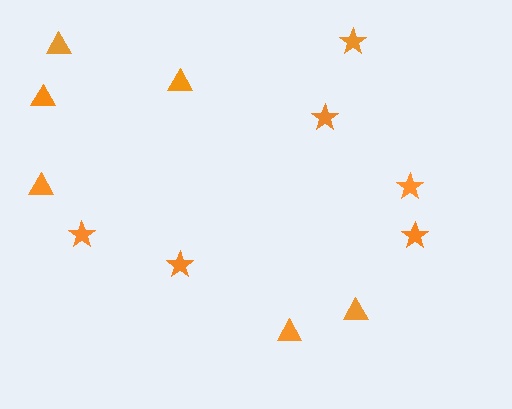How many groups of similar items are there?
There are 2 groups: one group of stars (6) and one group of triangles (6).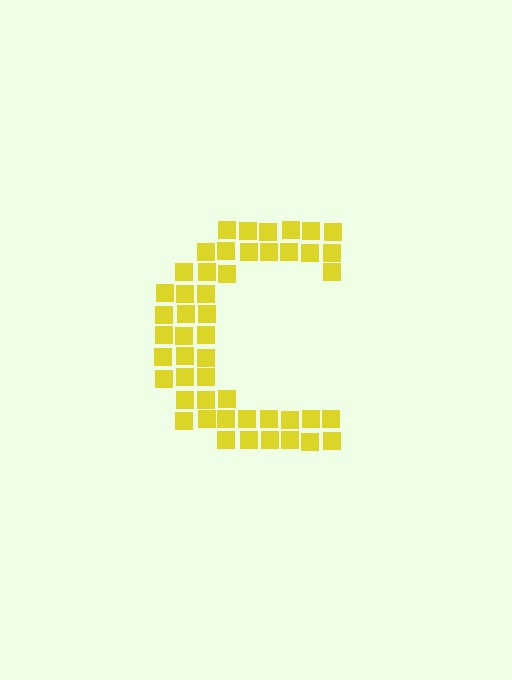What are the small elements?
The small elements are squares.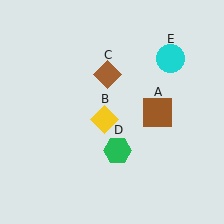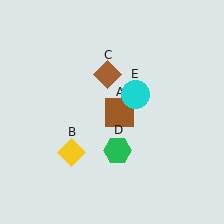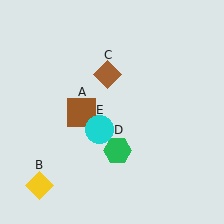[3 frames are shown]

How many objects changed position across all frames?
3 objects changed position: brown square (object A), yellow diamond (object B), cyan circle (object E).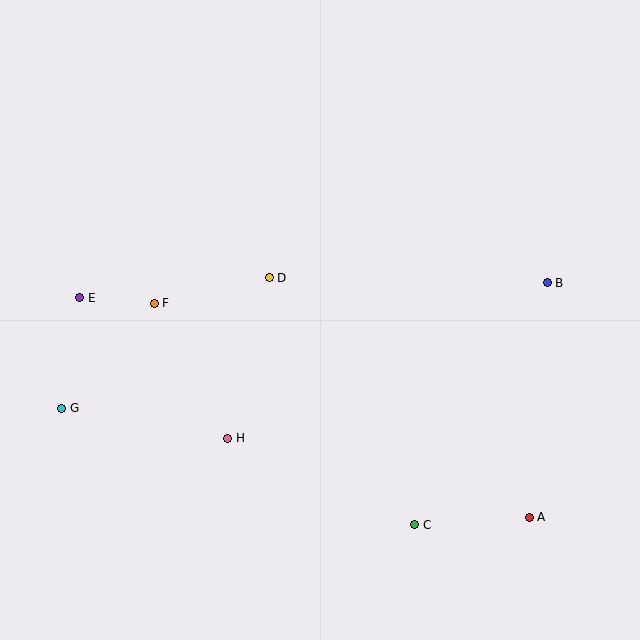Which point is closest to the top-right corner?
Point B is closest to the top-right corner.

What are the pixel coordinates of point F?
Point F is at (154, 303).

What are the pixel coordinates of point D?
Point D is at (269, 278).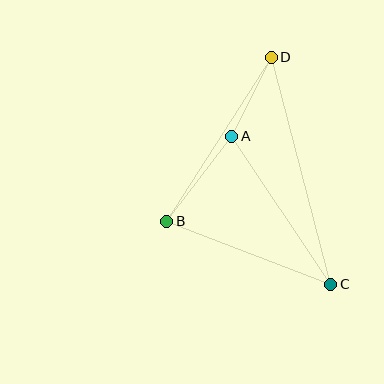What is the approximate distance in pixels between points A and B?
The distance between A and B is approximately 107 pixels.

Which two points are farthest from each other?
Points C and D are farthest from each other.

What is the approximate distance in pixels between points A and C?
The distance between A and C is approximately 178 pixels.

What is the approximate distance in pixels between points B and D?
The distance between B and D is approximately 194 pixels.